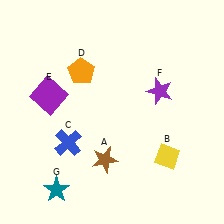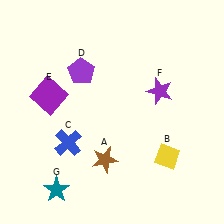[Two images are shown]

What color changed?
The pentagon (D) changed from orange in Image 1 to purple in Image 2.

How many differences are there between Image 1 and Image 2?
There is 1 difference between the two images.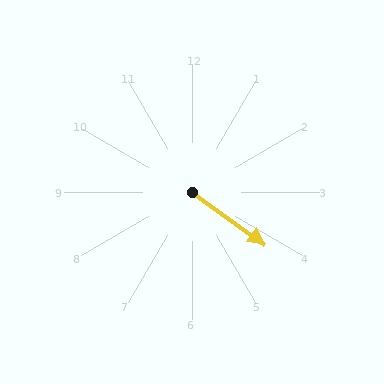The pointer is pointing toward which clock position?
Roughly 4 o'clock.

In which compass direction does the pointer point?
Southeast.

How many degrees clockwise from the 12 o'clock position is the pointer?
Approximately 126 degrees.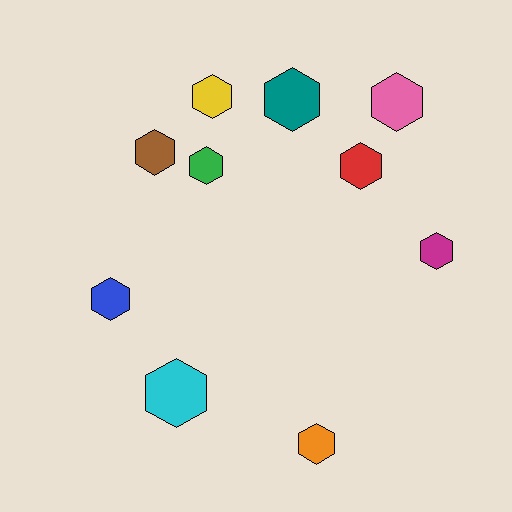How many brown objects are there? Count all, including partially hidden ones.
There is 1 brown object.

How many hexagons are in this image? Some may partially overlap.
There are 10 hexagons.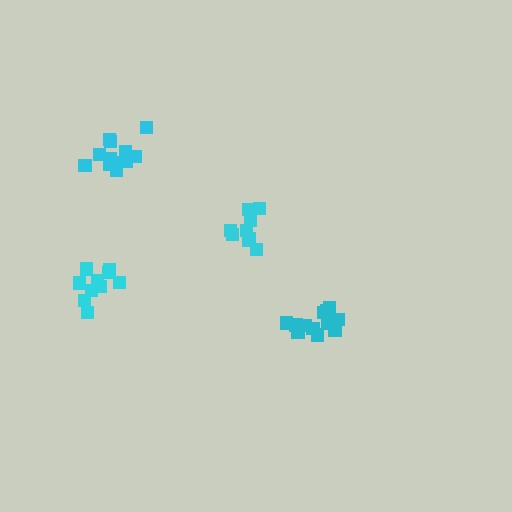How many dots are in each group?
Group 1: 9 dots, Group 2: 12 dots, Group 3: 10 dots, Group 4: 12 dots (43 total).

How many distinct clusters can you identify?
There are 4 distinct clusters.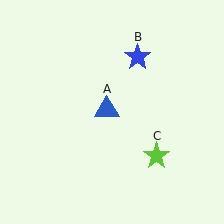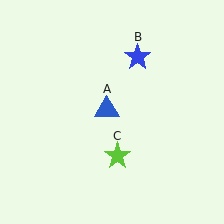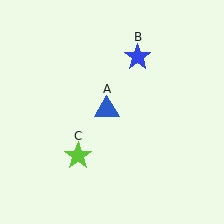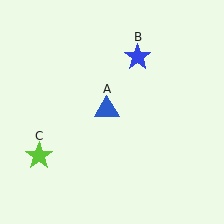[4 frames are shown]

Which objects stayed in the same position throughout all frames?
Blue triangle (object A) and blue star (object B) remained stationary.